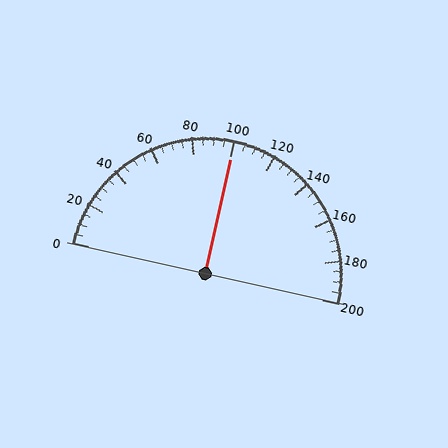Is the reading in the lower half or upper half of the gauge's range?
The reading is in the upper half of the range (0 to 200).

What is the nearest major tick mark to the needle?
The nearest major tick mark is 100.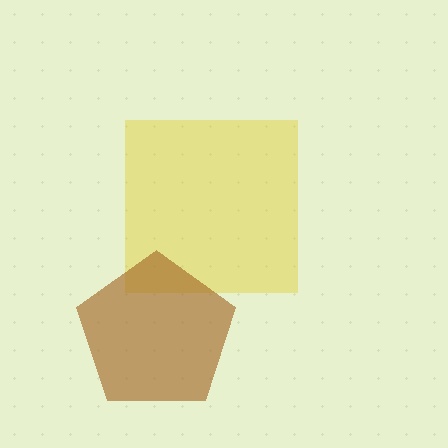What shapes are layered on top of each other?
The layered shapes are: a yellow square, a brown pentagon.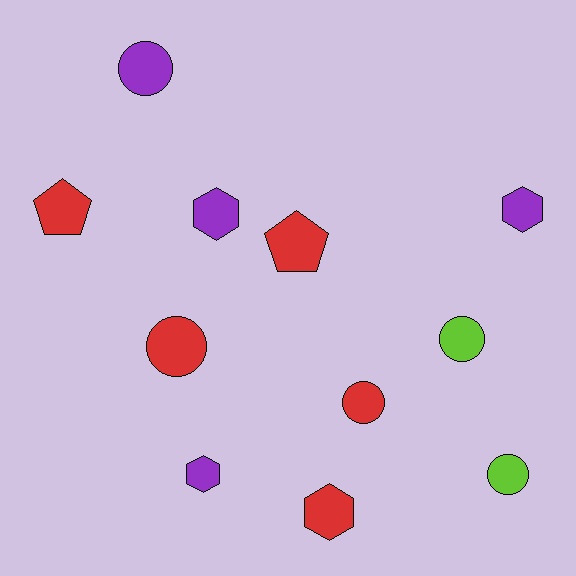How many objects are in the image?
There are 11 objects.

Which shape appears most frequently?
Circle, with 5 objects.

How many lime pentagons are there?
There are no lime pentagons.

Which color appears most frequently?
Red, with 5 objects.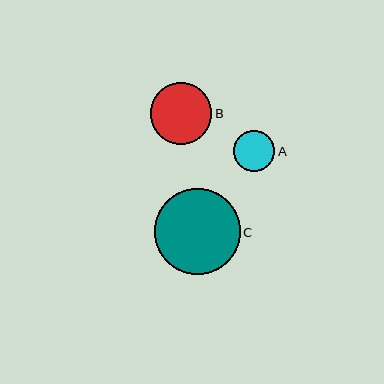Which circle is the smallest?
Circle A is the smallest with a size of approximately 41 pixels.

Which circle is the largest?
Circle C is the largest with a size of approximately 86 pixels.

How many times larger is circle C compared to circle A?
Circle C is approximately 2.1 times the size of circle A.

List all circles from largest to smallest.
From largest to smallest: C, B, A.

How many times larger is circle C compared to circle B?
Circle C is approximately 1.4 times the size of circle B.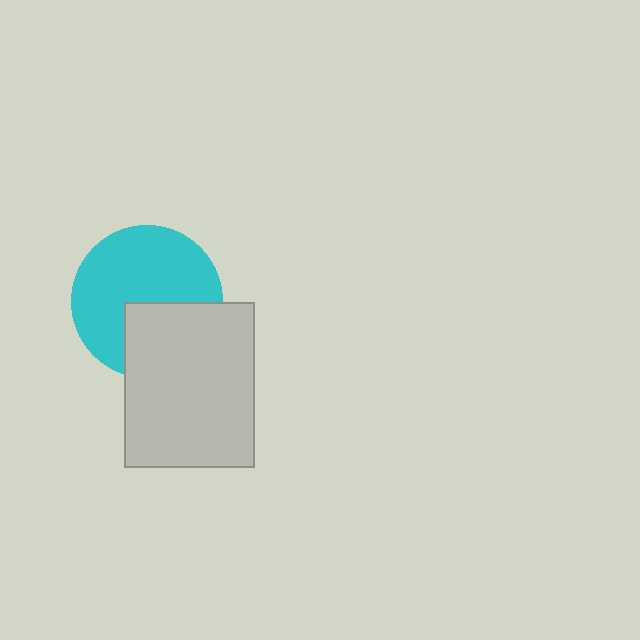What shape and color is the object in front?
The object in front is a light gray rectangle.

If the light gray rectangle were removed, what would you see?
You would see the complete cyan circle.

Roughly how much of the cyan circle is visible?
Most of it is visible (roughly 65%).